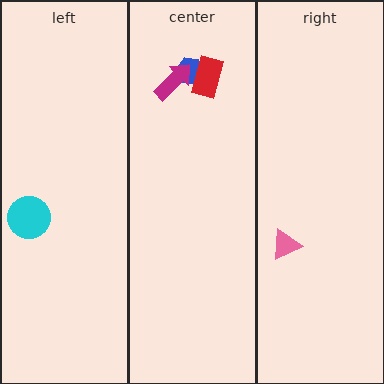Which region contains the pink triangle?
The right region.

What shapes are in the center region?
The blue hexagon, the magenta arrow, the red rectangle.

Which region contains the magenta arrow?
The center region.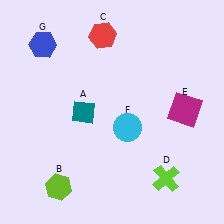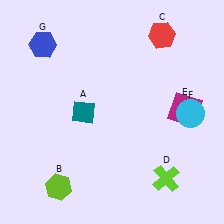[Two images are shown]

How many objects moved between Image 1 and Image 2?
2 objects moved between the two images.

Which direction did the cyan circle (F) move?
The cyan circle (F) moved right.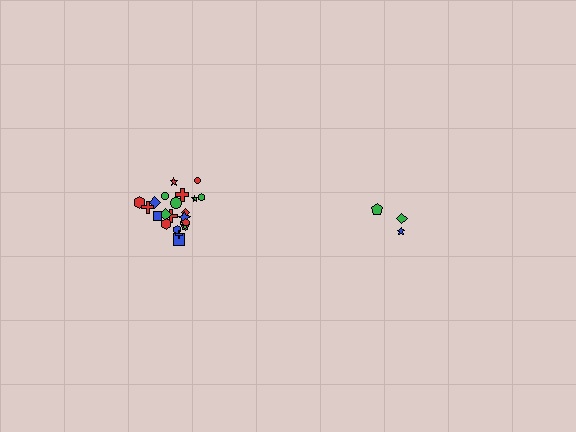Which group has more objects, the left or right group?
The left group.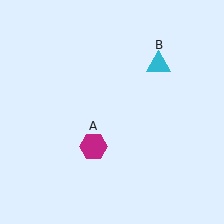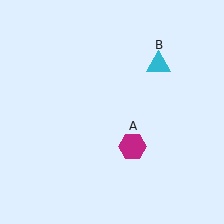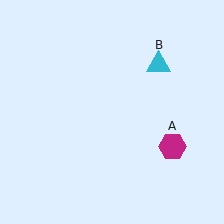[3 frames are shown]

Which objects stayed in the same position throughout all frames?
Cyan triangle (object B) remained stationary.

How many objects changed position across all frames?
1 object changed position: magenta hexagon (object A).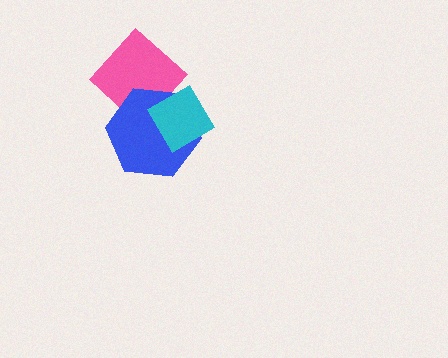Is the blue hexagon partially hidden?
Yes, it is partially covered by another shape.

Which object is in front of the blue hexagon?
The cyan diamond is in front of the blue hexagon.